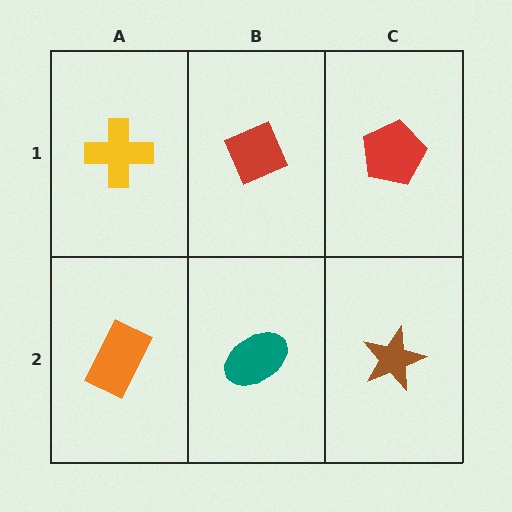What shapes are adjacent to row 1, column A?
An orange rectangle (row 2, column A), a red diamond (row 1, column B).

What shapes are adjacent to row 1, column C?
A brown star (row 2, column C), a red diamond (row 1, column B).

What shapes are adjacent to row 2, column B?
A red diamond (row 1, column B), an orange rectangle (row 2, column A), a brown star (row 2, column C).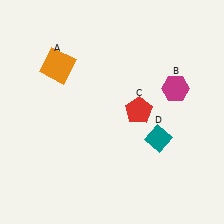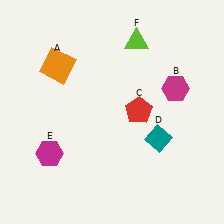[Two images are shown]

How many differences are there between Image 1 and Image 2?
There are 2 differences between the two images.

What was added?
A magenta hexagon (E), a lime triangle (F) were added in Image 2.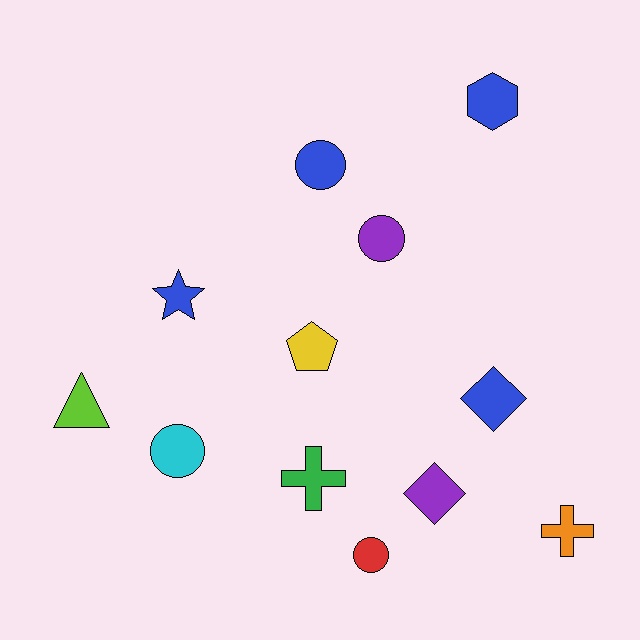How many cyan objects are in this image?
There is 1 cyan object.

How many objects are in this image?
There are 12 objects.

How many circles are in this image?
There are 4 circles.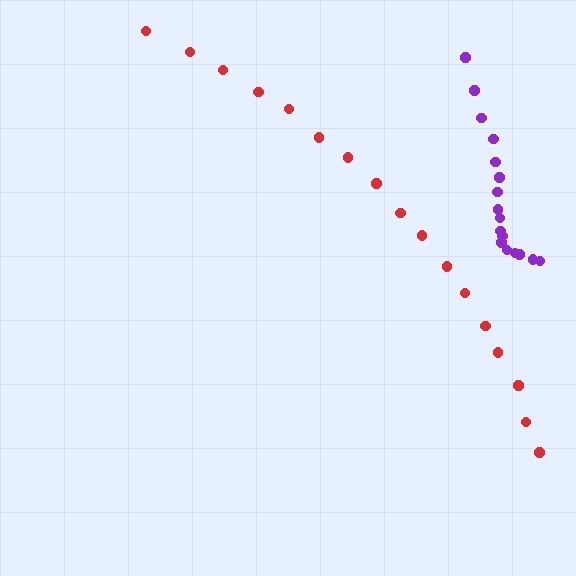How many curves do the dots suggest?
There are 2 distinct paths.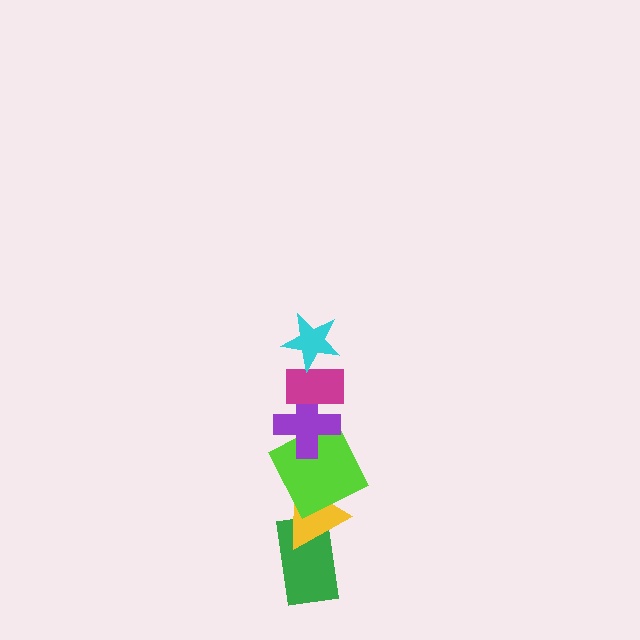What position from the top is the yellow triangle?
The yellow triangle is 5th from the top.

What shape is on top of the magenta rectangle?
The cyan star is on top of the magenta rectangle.